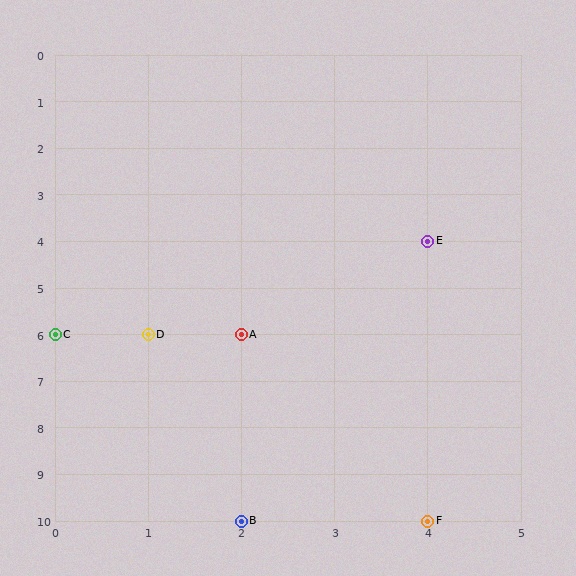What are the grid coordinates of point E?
Point E is at grid coordinates (4, 4).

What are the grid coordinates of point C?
Point C is at grid coordinates (0, 6).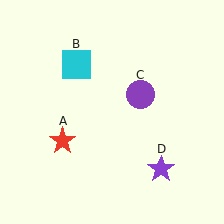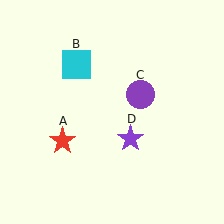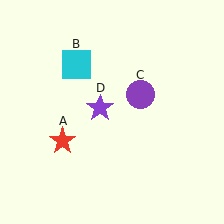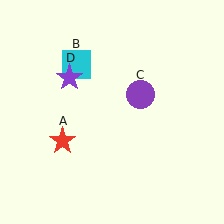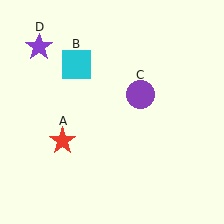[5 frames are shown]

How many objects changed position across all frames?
1 object changed position: purple star (object D).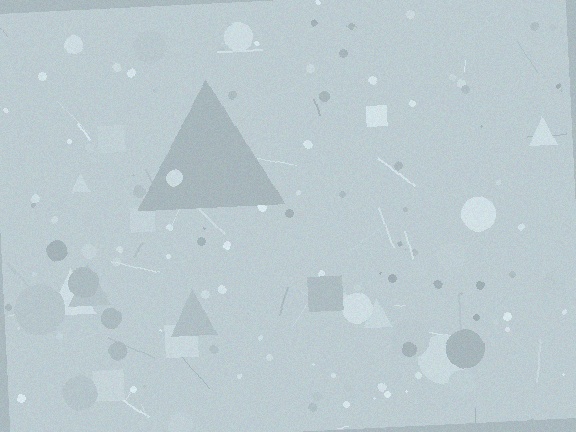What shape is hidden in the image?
A triangle is hidden in the image.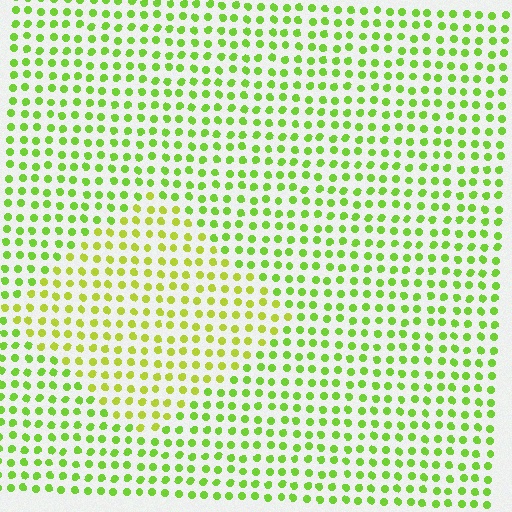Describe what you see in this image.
The image is filled with small lime elements in a uniform arrangement. A diamond-shaped region is visible where the elements are tinted to a slightly different hue, forming a subtle color boundary.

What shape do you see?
I see a diamond.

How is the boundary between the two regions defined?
The boundary is defined purely by a slight shift in hue (about 25 degrees). Spacing, size, and orientation are identical on both sides.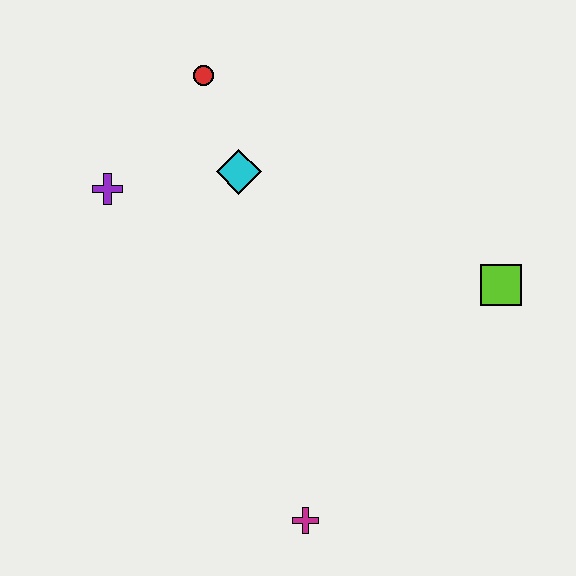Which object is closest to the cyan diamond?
The red circle is closest to the cyan diamond.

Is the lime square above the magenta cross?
Yes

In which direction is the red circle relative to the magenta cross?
The red circle is above the magenta cross.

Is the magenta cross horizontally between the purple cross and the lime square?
Yes